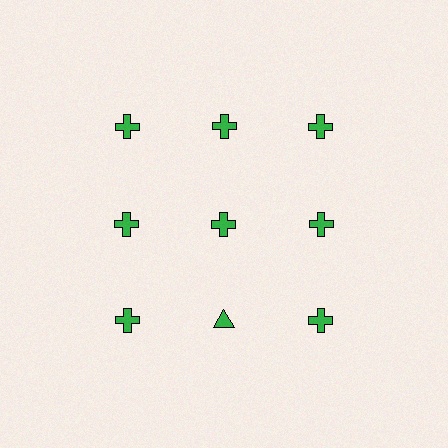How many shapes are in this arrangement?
There are 9 shapes arranged in a grid pattern.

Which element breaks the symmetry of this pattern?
The green triangle in the third row, second from left column breaks the symmetry. All other shapes are green crosses.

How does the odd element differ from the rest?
It has a different shape: triangle instead of cross.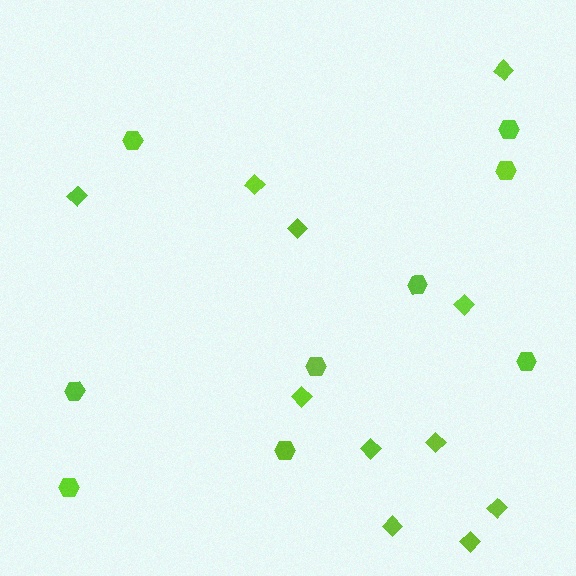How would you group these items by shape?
There are 2 groups: one group of hexagons (9) and one group of diamonds (11).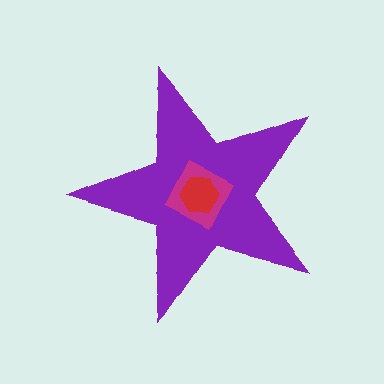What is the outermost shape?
The purple star.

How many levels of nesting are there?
3.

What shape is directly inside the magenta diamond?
The red hexagon.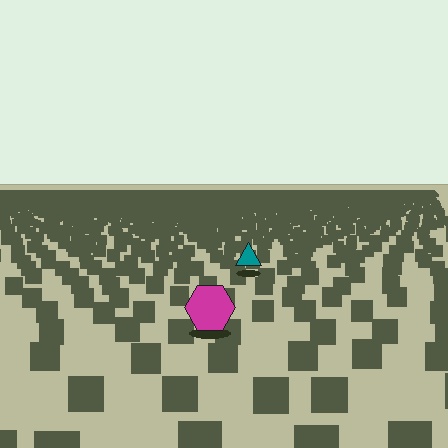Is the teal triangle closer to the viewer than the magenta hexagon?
No. The magenta hexagon is closer — you can tell from the texture gradient: the ground texture is coarser near it.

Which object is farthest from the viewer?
The teal triangle is farthest from the viewer. It appears smaller and the ground texture around it is denser.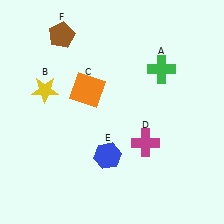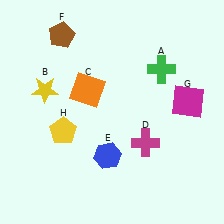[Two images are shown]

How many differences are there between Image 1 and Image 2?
There are 2 differences between the two images.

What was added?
A magenta square (G), a yellow pentagon (H) were added in Image 2.